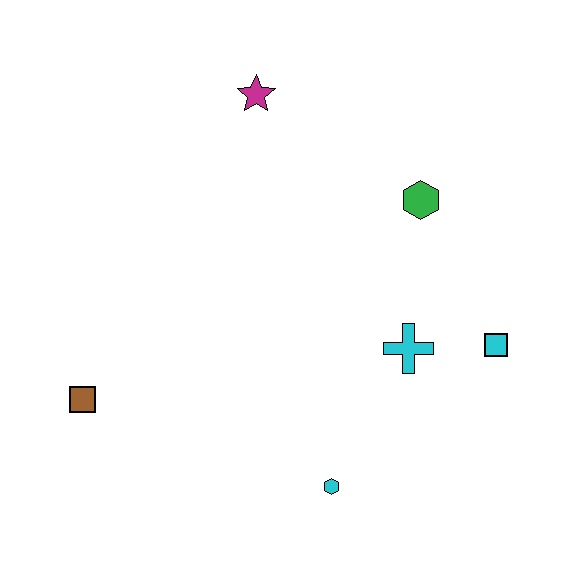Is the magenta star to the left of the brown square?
No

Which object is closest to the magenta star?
The green hexagon is closest to the magenta star.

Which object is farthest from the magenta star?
The cyan hexagon is farthest from the magenta star.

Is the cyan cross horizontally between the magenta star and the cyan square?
Yes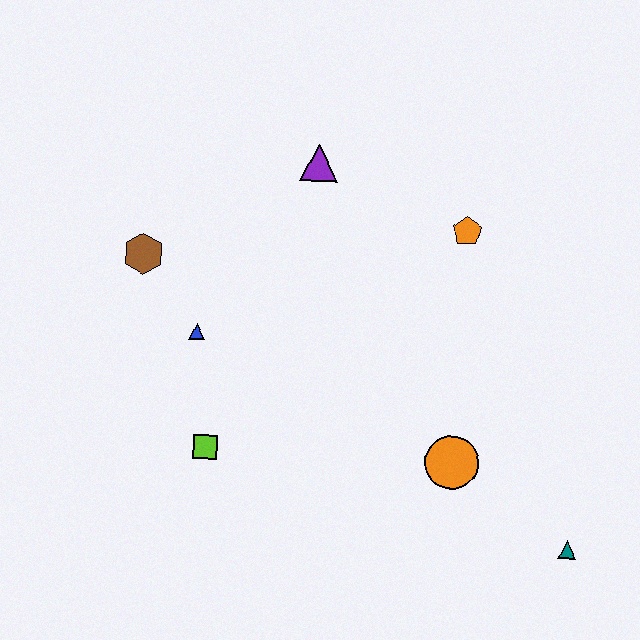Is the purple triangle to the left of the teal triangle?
Yes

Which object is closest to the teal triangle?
The orange circle is closest to the teal triangle.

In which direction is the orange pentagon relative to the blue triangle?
The orange pentagon is to the right of the blue triangle.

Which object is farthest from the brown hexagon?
The teal triangle is farthest from the brown hexagon.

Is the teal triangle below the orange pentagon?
Yes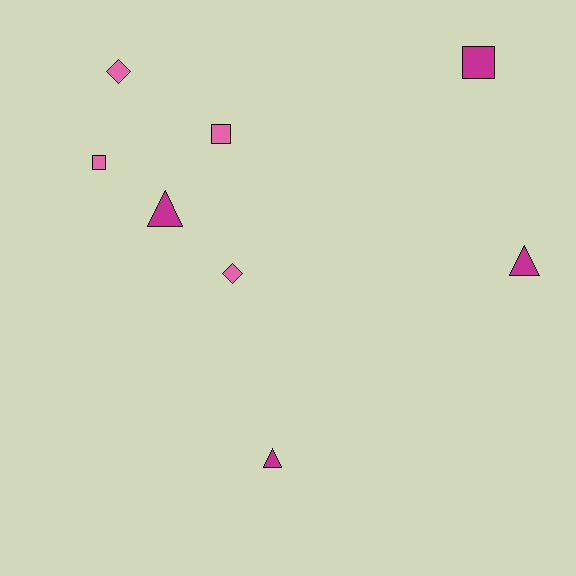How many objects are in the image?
There are 8 objects.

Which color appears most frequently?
Pink, with 4 objects.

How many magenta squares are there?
There is 1 magenta square.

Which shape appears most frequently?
Square, with 3 objects.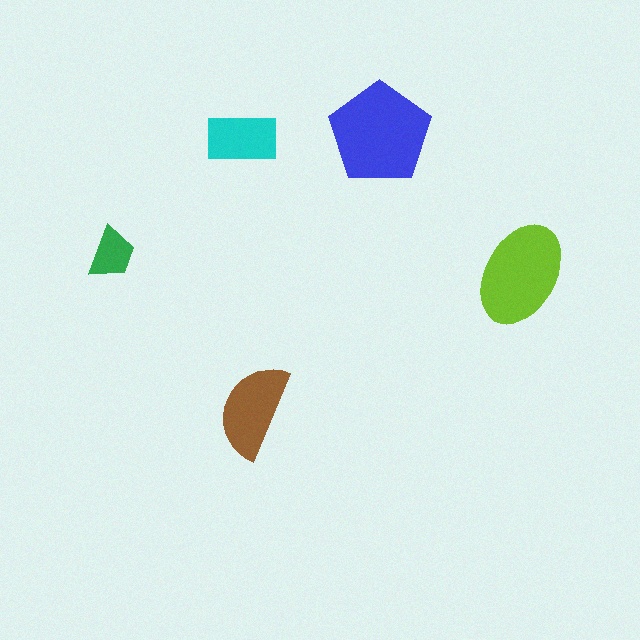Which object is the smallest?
The green trapezoid.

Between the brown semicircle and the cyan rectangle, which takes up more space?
The brown semicircle.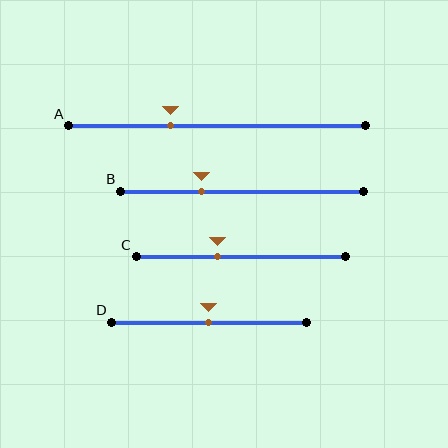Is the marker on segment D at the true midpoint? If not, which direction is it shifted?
Yes, the marker on segment D is at the true midpoint.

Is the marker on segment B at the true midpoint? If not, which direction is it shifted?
No, the marker on segment B is shifted to the left by about 17% of the segment length.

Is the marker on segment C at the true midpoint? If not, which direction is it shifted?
No, the marker on segment C is shifted to the left by about 11% of the segment length.